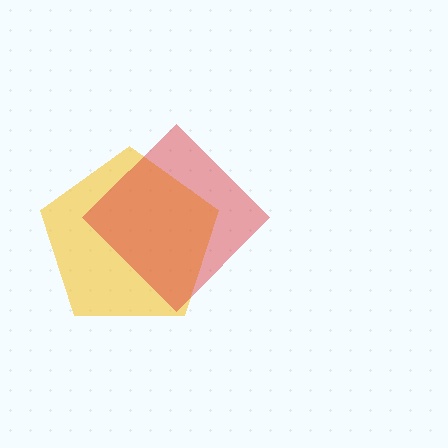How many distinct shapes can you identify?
There are 2 distinct shapes: a yellow pentagon, a red diamond.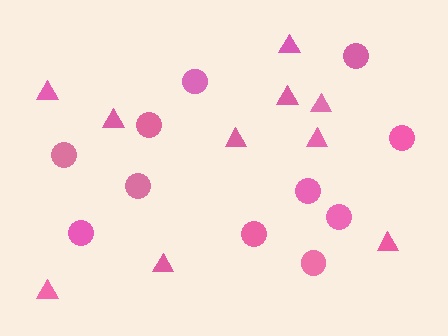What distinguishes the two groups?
There are 2 groups: one group of circles (11) and one group of triangles (10).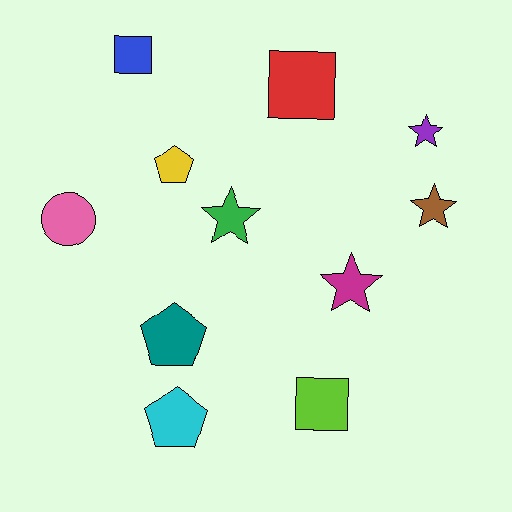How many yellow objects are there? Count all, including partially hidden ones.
There is 1 yellow object.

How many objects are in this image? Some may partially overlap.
There are 11 objects.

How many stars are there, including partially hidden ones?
There are 4 stars.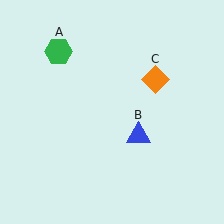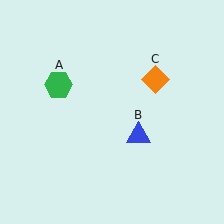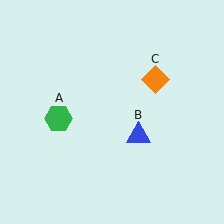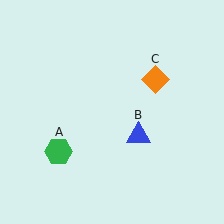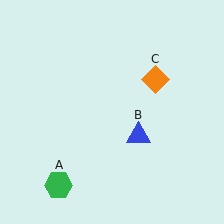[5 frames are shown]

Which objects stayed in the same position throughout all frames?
Blue triangle (object B) and orange diamond (object C) remained stationary.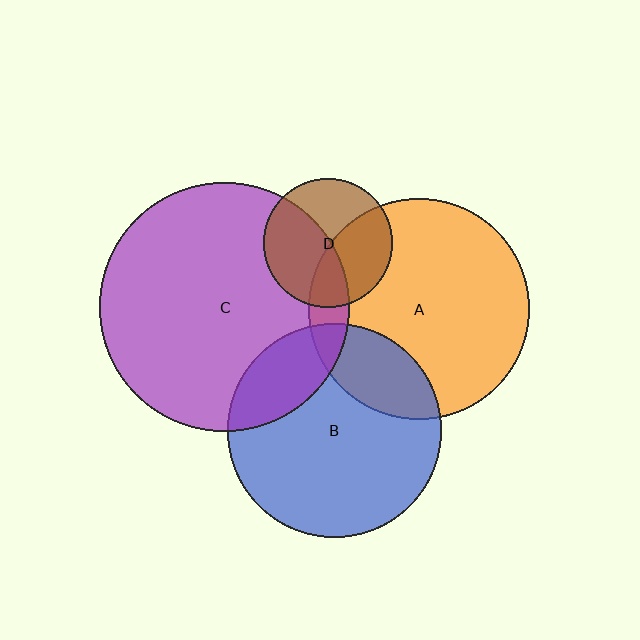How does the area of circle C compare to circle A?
Approximately 1.3 times.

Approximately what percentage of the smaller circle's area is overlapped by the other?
Approximately 20%.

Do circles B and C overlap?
Yes.